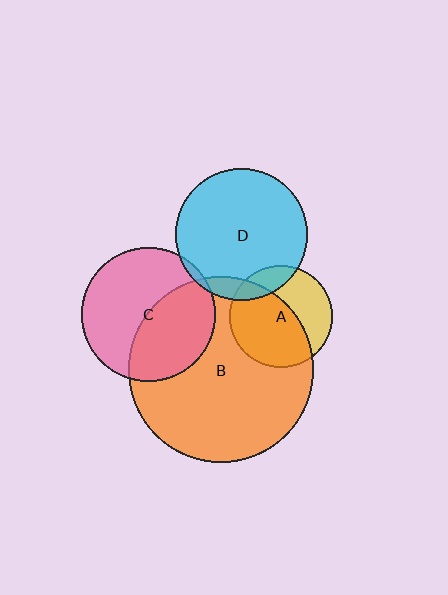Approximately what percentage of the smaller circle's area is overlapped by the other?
Approximately 45%.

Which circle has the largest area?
Circle B (orange).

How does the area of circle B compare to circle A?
Approximately 3.3 times.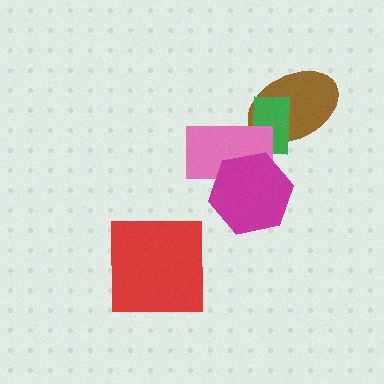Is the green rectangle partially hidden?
Yes, it is partially covered by another shape.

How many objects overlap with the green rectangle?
2 objects overlap with the green rectangle.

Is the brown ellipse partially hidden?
Yes, it is partially covered by another shape.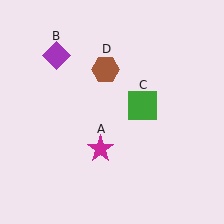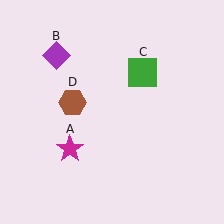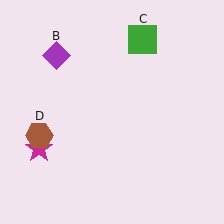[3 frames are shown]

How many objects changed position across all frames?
3 objects changed position: magenta star (object A), green square (object C), brown hexagon (object D).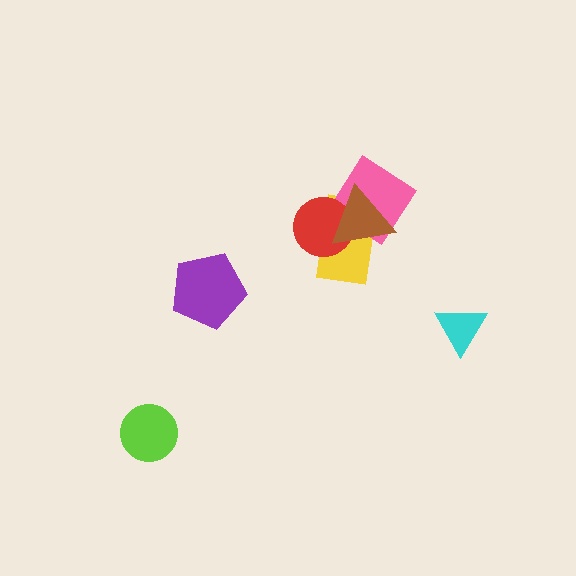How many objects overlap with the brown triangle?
3 objects overlap with the brown triangle.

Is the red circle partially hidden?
Yes, it is partially covered by another shape.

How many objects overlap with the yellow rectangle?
3 objects overlap with the yellow rectangle.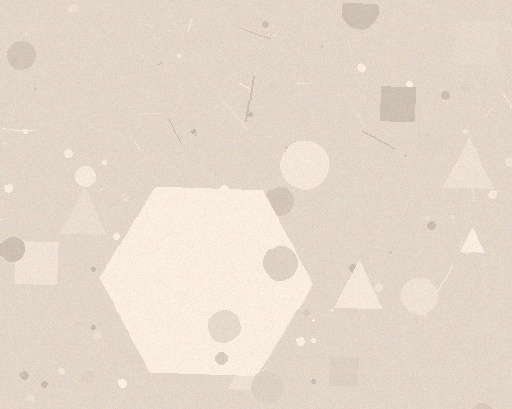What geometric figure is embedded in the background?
A hexagon is embedded in the background.